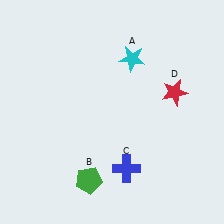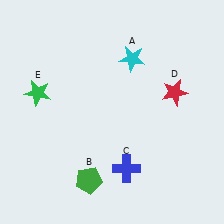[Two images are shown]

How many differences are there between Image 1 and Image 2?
There is 1 difference between the two images.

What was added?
A green star (E) was added in Image 2.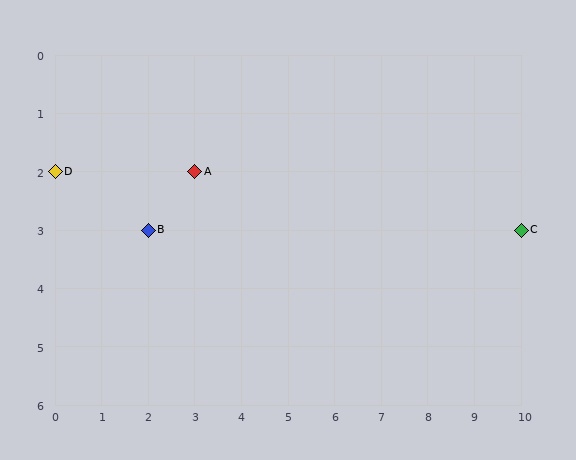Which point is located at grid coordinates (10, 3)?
Point C is at (10, 3).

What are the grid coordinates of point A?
Point A is at grid coordinates (3, 2).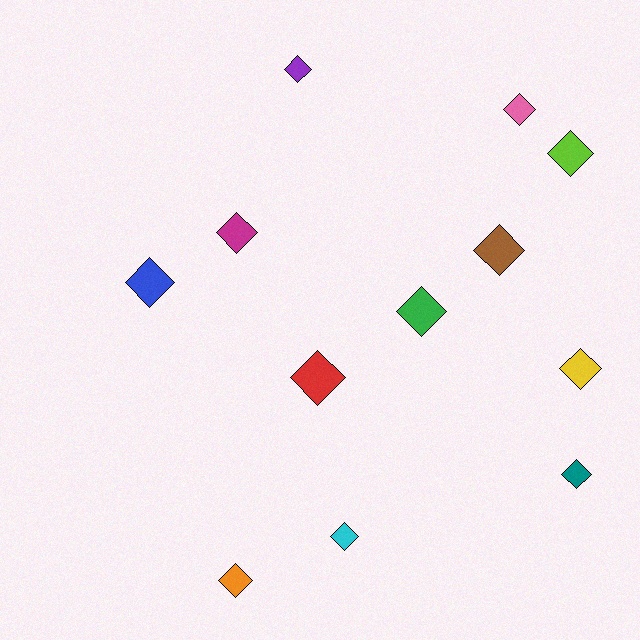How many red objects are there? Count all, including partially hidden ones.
There is 1 red object.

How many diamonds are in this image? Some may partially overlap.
There are 12 diamonds.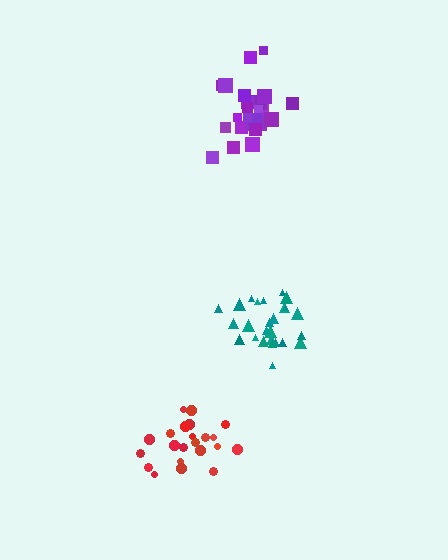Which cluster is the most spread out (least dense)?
Red.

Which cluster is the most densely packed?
Teal.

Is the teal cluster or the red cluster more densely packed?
Teal.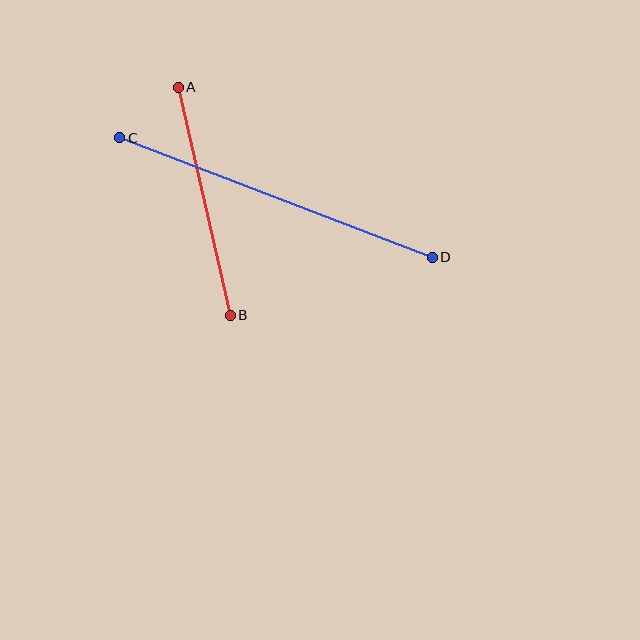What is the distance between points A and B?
The distance is approximately 234 pixels.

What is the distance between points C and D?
The distance is approximately 335 pixels.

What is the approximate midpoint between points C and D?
The midpoint is at approximately (276, 198) pixels.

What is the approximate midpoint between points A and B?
The midpoint is at approximately (204, 201) pixels.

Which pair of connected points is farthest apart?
Points C and D are farthest apart.